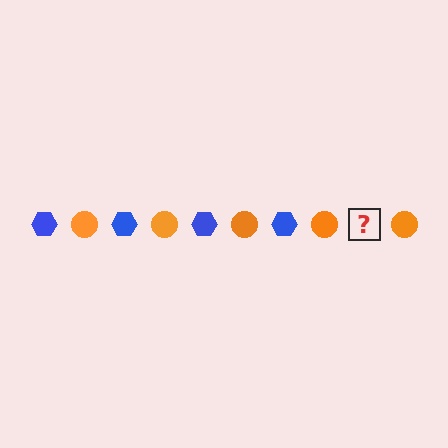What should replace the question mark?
The question mark should be replaced with a blue hexagon.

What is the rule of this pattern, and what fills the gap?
The rule is that the pattern alternates between blue hexagon and orange circle. The gap should be filled with a blue hexagon.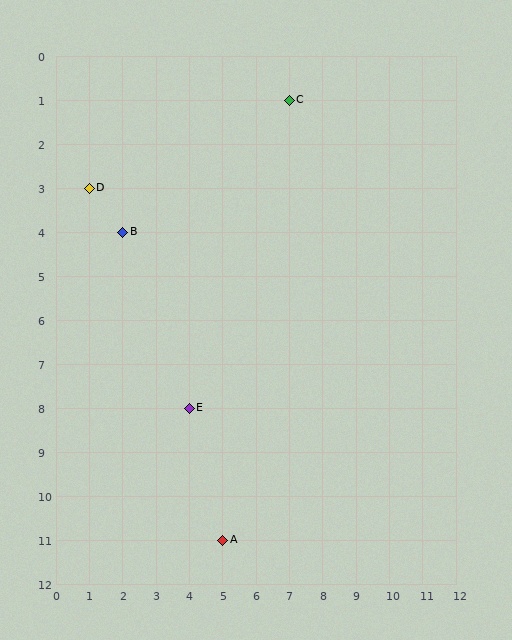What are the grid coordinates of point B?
Point B is at grid coordinates (2, 4).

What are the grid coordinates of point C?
Point C is at grid coordinates (7, 1).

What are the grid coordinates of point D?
Point D is at grid coordinates (1, 3).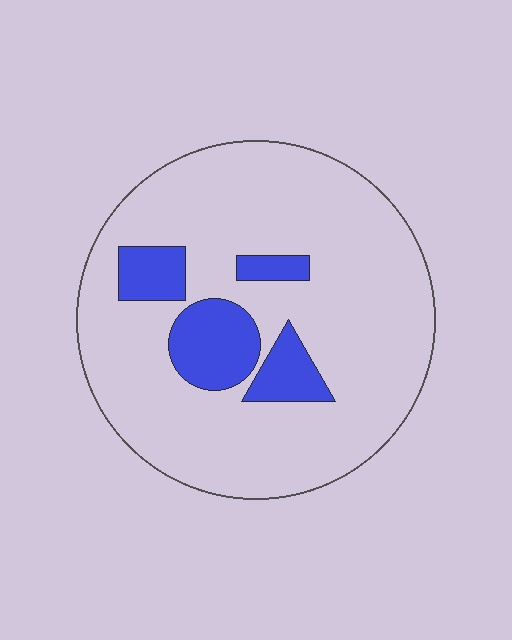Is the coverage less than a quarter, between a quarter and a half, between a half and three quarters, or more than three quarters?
Less than a quarter.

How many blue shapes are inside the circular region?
4.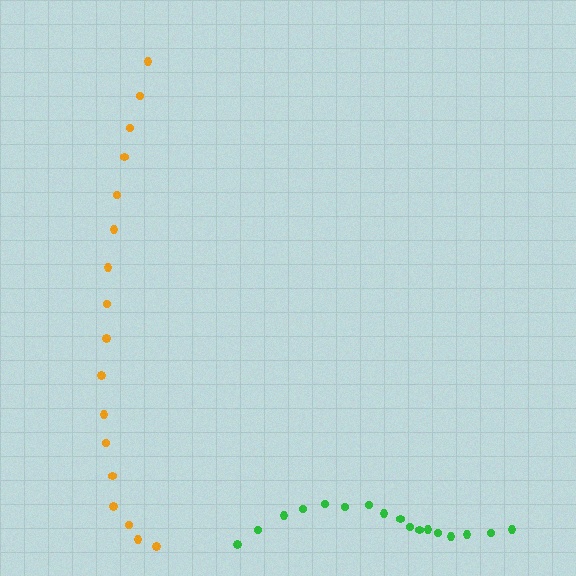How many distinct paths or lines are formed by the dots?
There are 2 distinct paths.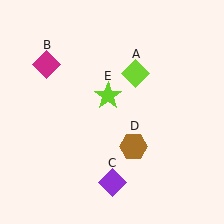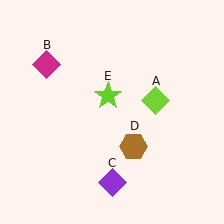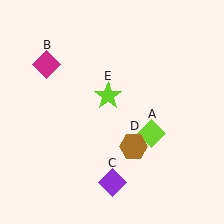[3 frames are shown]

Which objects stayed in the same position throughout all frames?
Magenta diamond (object B) and purple diamond (object C) and brown hexagon (object D) and lime star (object E) remained stationary.